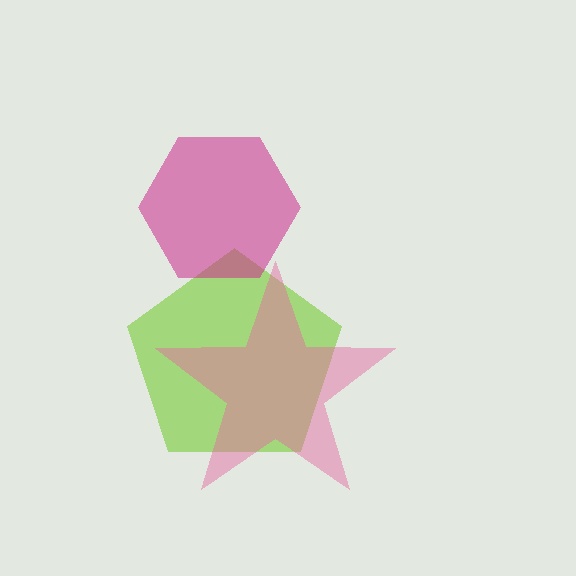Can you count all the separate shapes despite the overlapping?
Yes, there are 3 separate shapes.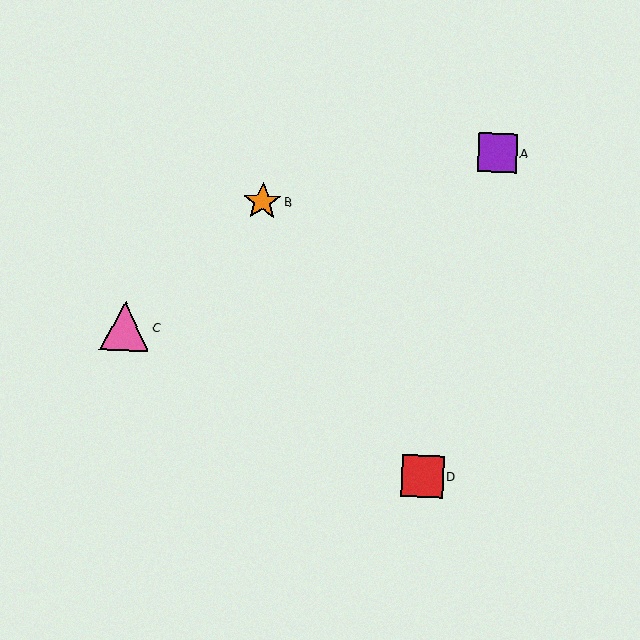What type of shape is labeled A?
Shape A is a purple square.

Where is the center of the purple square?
The center of the purple square is at (498, 153).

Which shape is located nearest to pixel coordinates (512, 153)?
The purple square (labeled A) at (498, 153) is nearest to that location.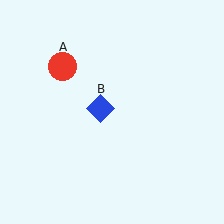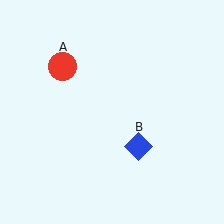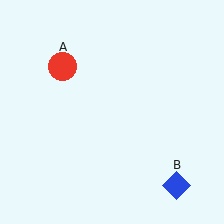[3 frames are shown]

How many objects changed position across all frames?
1 object changed position: blue diamond (object B).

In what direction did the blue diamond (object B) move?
The blue diamond (object B) moved down and to the right.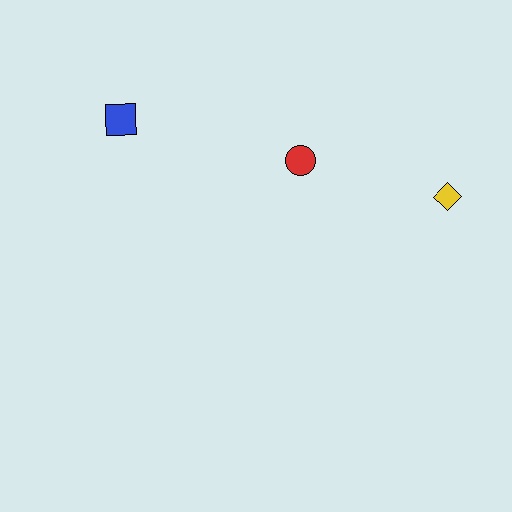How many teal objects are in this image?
There are no teal objects.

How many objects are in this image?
There are 3 objects.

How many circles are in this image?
There is 1 circle.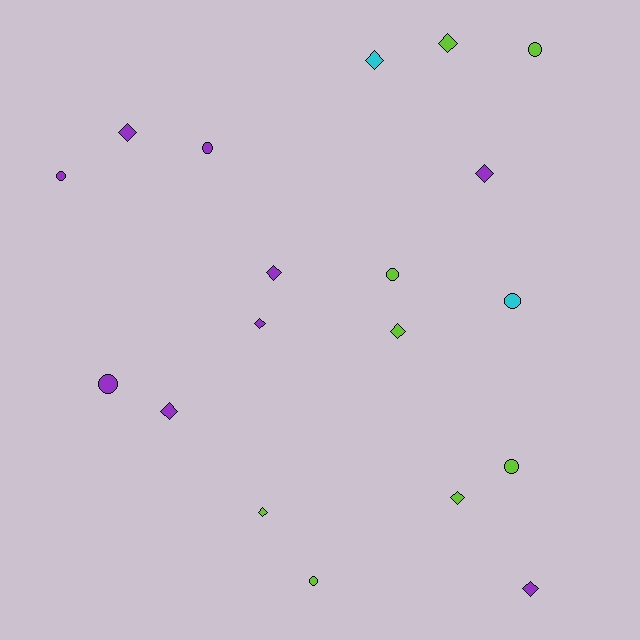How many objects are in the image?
There are 19 objects.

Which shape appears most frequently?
Diamond, with 11 objects.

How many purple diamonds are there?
There are 6 purple diamonds.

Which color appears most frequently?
Purple, with 9 objects.